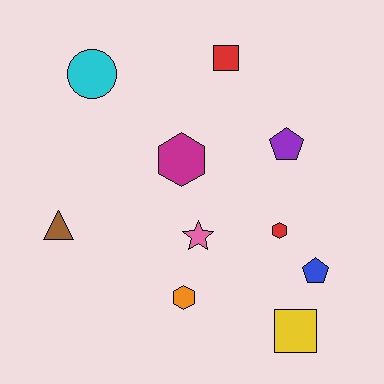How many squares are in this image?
There are 2 squares.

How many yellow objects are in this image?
There is 1 yellow object.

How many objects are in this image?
There are 10 objects.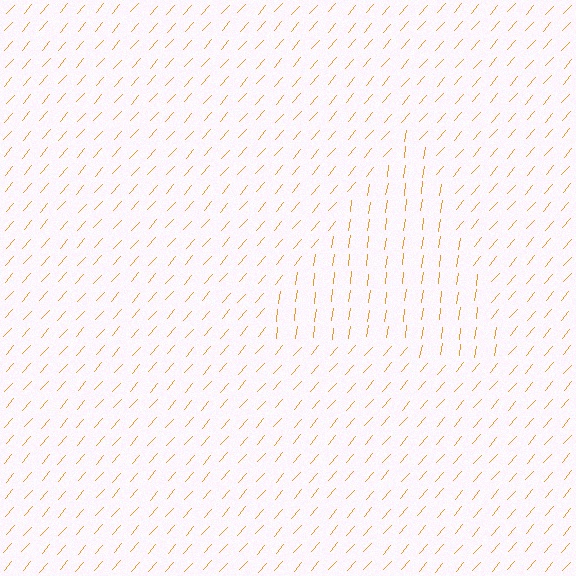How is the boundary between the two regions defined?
The boundary is defined purely by a change in line orientation (approximately 33 degrees difference). All lines are the same color and thickness.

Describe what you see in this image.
The image is filled with small orange line segments. A triangle region in the image has lines oriented differently from the surrounding lines, creating a visible texture boundary.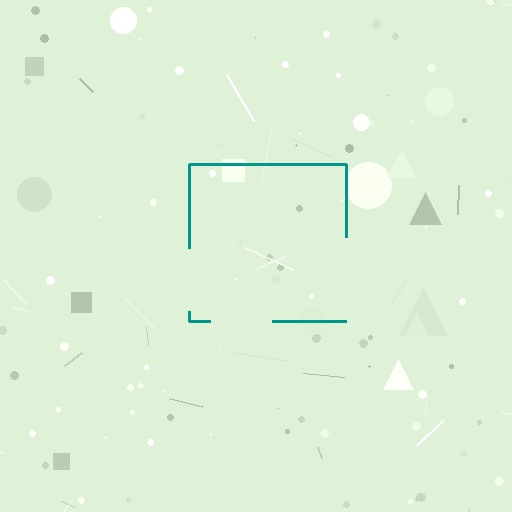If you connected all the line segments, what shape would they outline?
They would outline a square.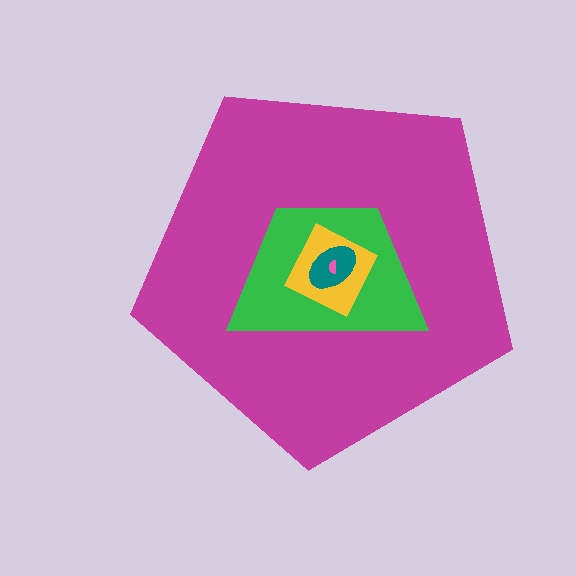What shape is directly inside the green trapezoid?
The yellow diamond.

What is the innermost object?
The pink semicircle.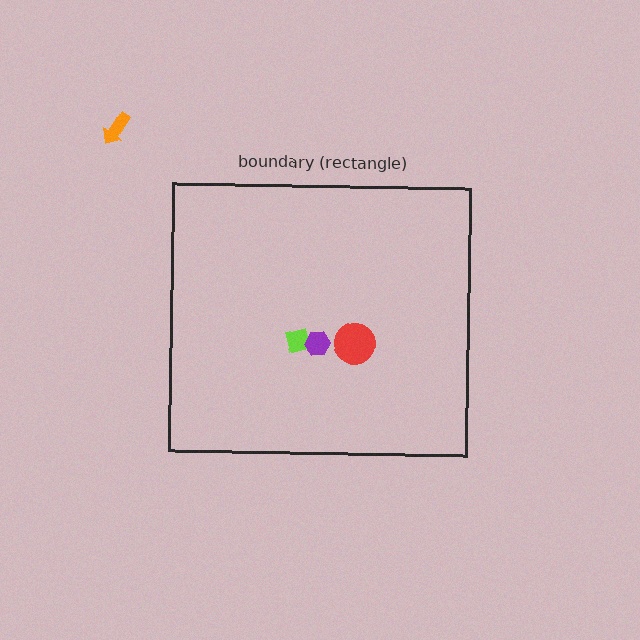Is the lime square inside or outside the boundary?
Inside.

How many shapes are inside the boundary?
3 inside, 1 outside.